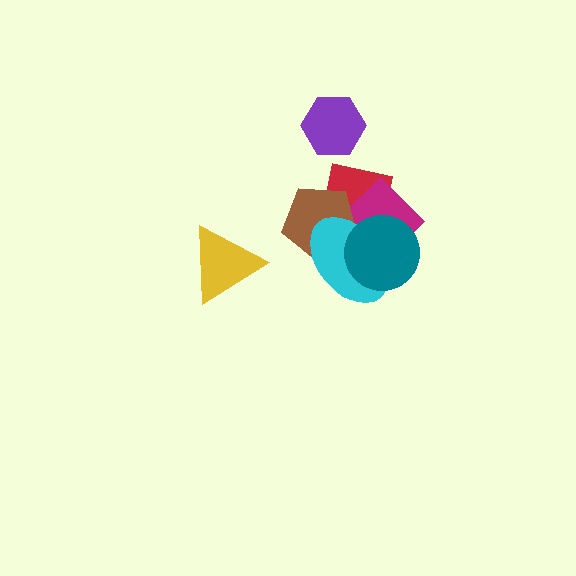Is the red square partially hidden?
Yes, it is partially covered by another shape.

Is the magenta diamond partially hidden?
Yes, it is partially covered by another shape.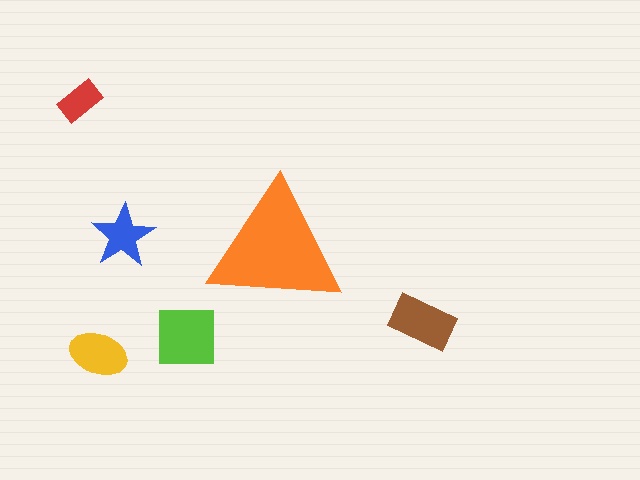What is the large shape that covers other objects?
An orange triangle.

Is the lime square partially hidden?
No, the lime square is fully visible.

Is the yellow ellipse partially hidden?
No, the yellow ellipse is fully visible.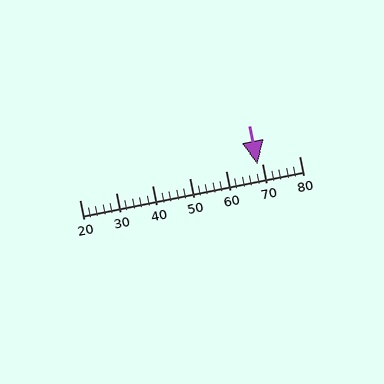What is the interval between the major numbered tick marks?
The major tick marks are spaced 10 units apart.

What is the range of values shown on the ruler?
The ruler shows values from 20 to 80.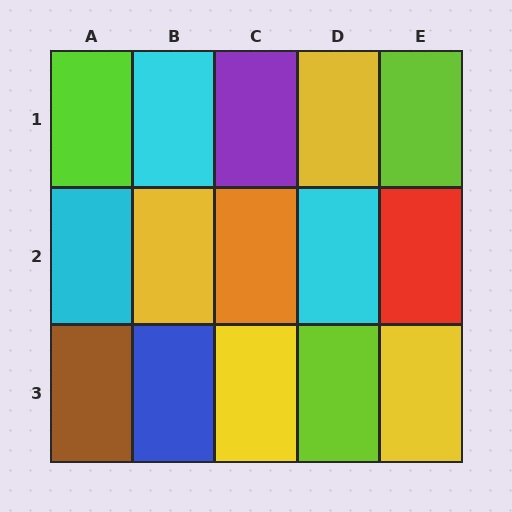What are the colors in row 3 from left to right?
Brown, blue, yellow, lime, yellow.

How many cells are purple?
1 cell is purple.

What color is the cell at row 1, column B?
Cyan.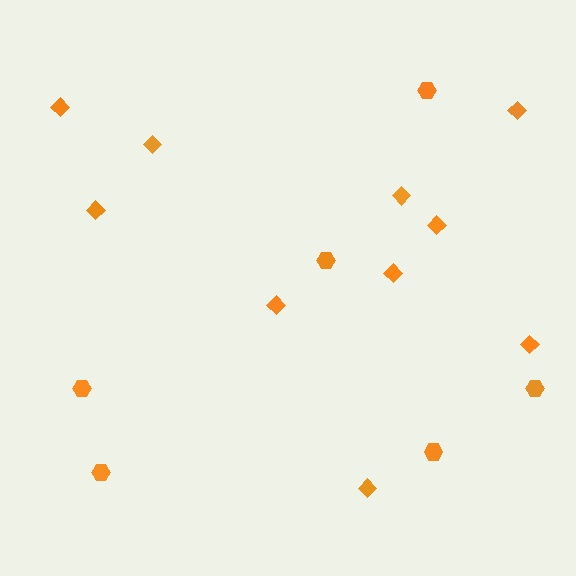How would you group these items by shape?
There are 2 groups: one group of hexagons (6) and one group of diamonds (10).